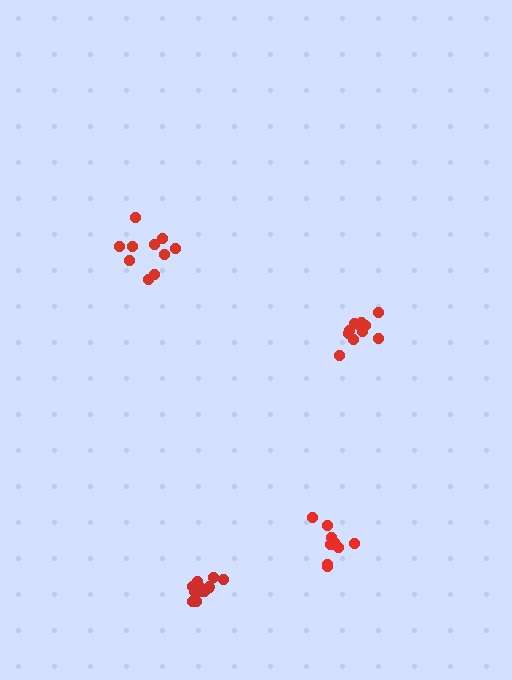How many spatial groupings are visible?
There are 4 spatial groupings.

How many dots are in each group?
Group 1: 9 dots, Group 2: 10 dots, Group 3: 11 dots, Group 4: 11 dots (41 total).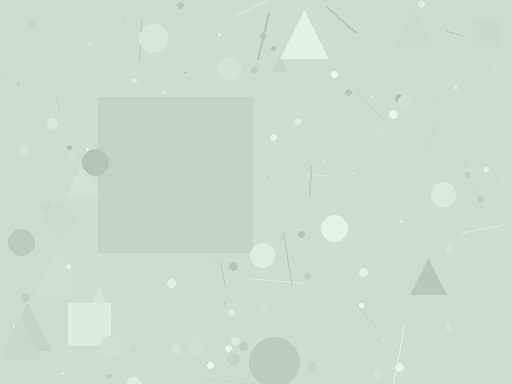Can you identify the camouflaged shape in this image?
The camouflaged shape is a square.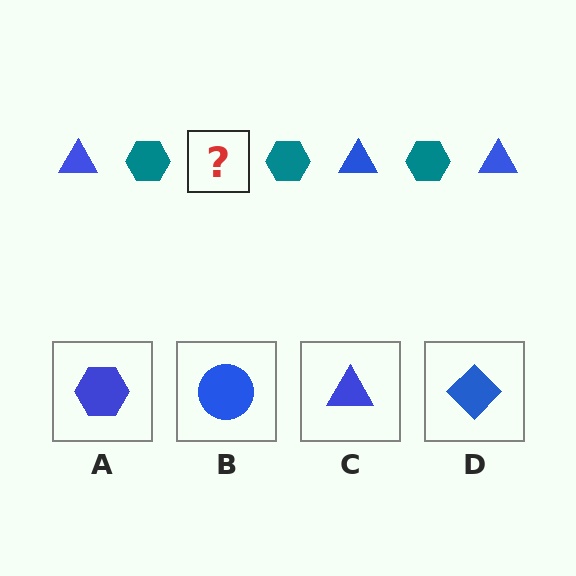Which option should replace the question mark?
Option C.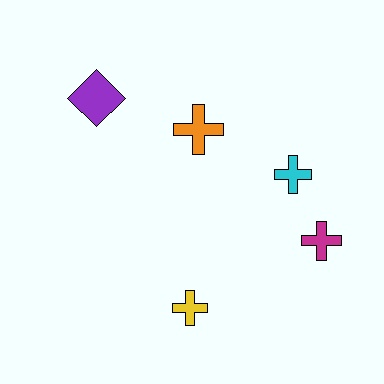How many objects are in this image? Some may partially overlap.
There are 5 objects.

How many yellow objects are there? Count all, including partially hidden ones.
There is 1 yellow object.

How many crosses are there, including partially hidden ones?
There are 4 crosses.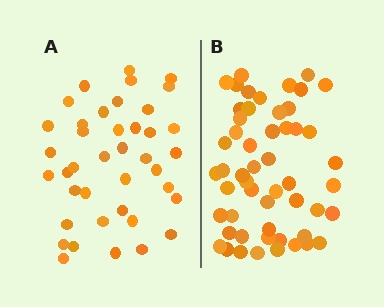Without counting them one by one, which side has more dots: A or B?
Region B (the right region) has more dots.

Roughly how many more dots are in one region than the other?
Region B has approximately 15 more dots than region A.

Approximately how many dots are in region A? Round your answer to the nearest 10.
About 40 dots.